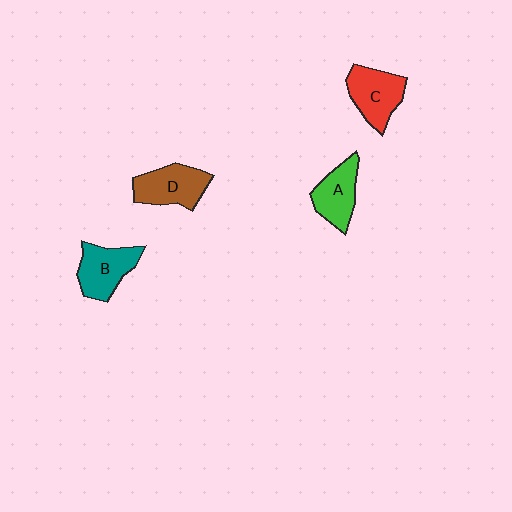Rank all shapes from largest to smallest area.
From largest to smallest: C (red), D (brown), B (teal), A (green).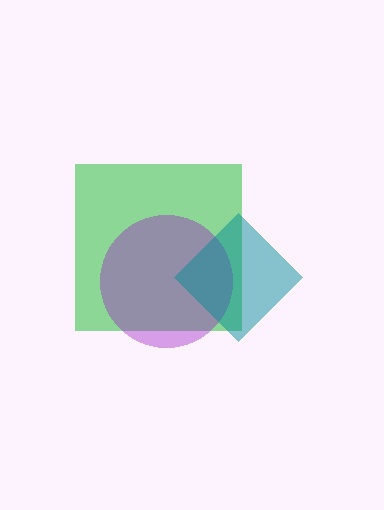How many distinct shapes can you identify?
There are 3 distinct shapes: a green square, a purple circle, a teal diamond.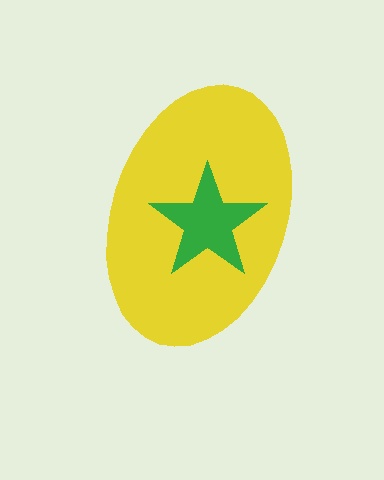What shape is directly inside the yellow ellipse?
The green star.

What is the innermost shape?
The green star.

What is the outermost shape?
The yellow ellipse.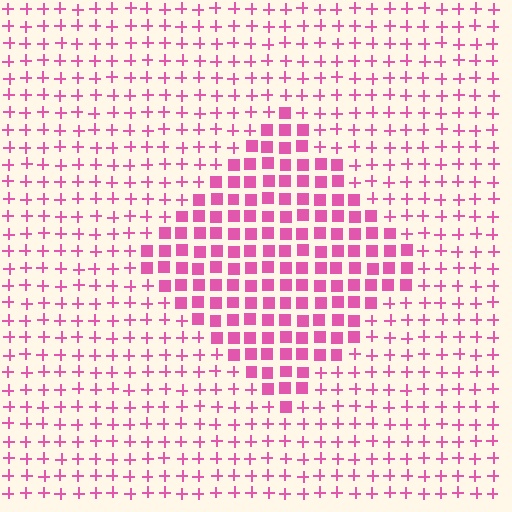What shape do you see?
I see a diamond.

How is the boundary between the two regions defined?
The boundary is defined by a change in element shape: squares inside vs. plus signs outside. All elements share the same color and spacing.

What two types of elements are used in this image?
The image uses squares inside the diamond region and plus signs outside it.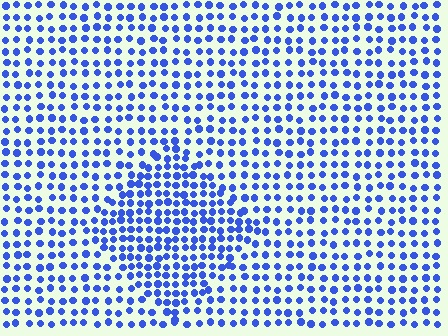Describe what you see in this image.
The image contains small blue elements arranged at two different densities. A diamond-shaped region is visible where the elements are more densely packed than the surrounding area.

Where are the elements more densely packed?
The elements are more densely packed inside the diamond boundary.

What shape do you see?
I see a diamond.